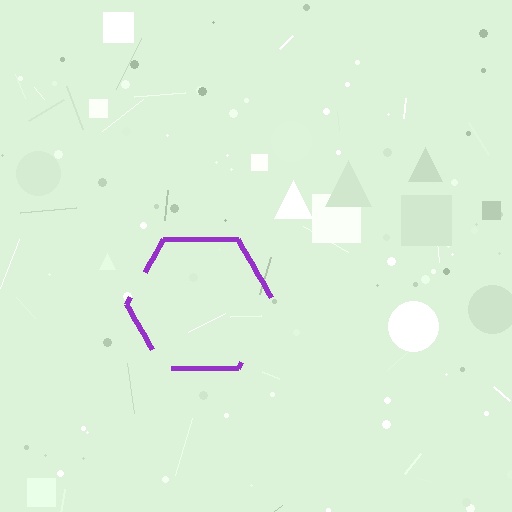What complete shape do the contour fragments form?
The contour fragments form a hexagon.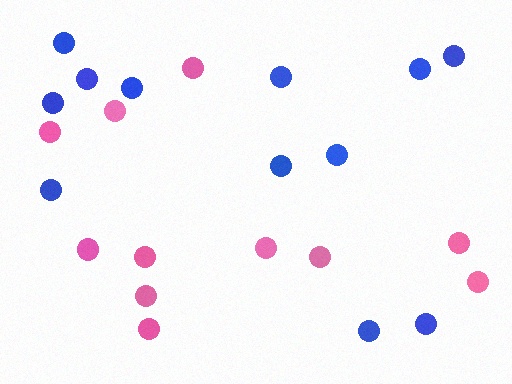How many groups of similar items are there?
There are 2 groups: one group of pink circles (11) and one group of blue circles (12).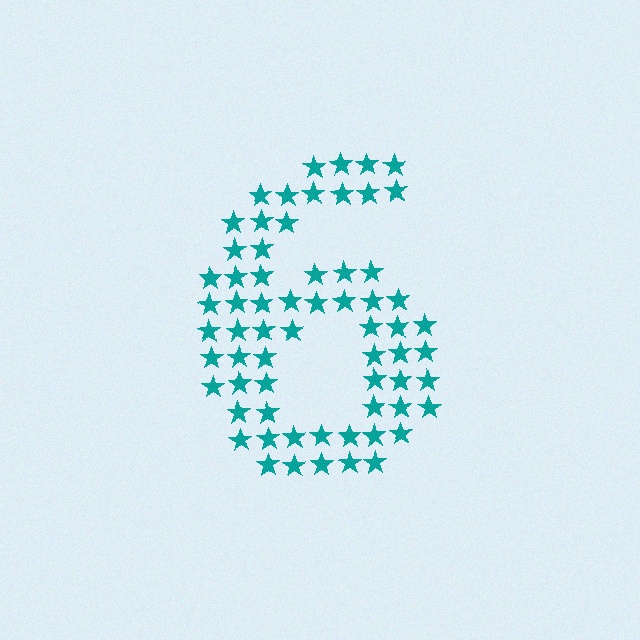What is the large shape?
The large shape is the digit 6.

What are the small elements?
The small elements are stars.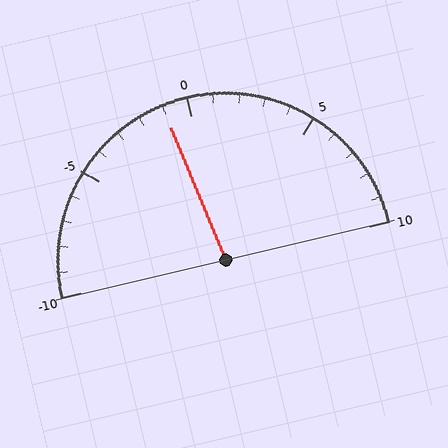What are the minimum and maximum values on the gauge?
The gauge ranges from -10 to 10.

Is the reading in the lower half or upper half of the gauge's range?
The reading is in the lower half of the range (-10 to 10).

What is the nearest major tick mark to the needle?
The nearest major tick mark is 0.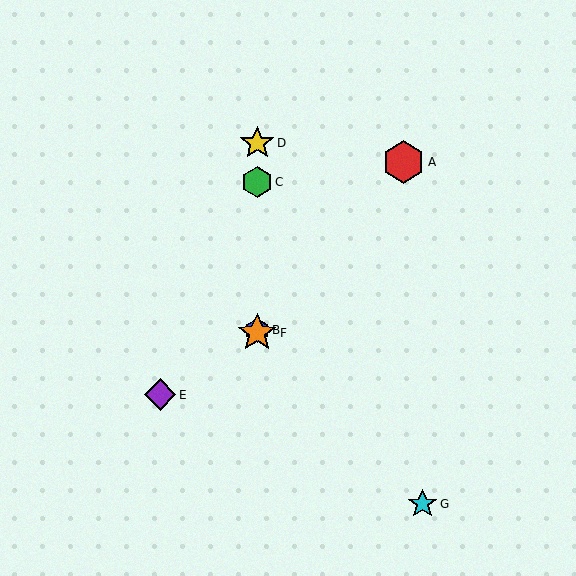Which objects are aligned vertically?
Objects B, C, D, F are aligned vertically.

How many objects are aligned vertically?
4 objects (B, C, D, F) are aligned vertically.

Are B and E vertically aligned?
No, B is at x≈257 and E is at x≈160.